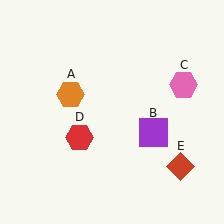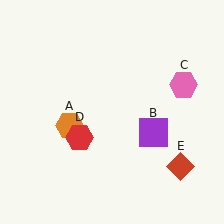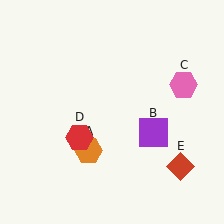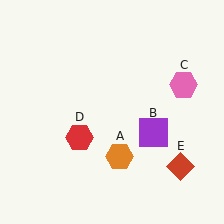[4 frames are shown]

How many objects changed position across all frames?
1 object changed position: orange hexagon (object A).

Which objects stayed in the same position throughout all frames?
Purple square (object B) and pink hexagon (object C) and red hexagon (object D) and red diamond (object E) remained stationary.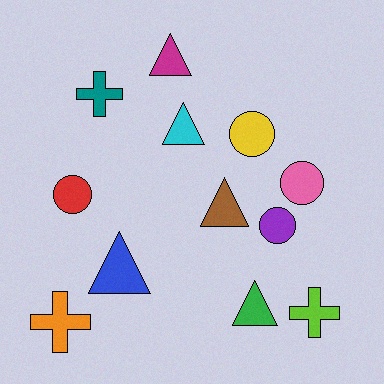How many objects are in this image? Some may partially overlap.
There are 12 objects.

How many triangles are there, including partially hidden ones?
There are 5 triangles.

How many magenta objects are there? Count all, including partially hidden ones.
There is 1 magenta object.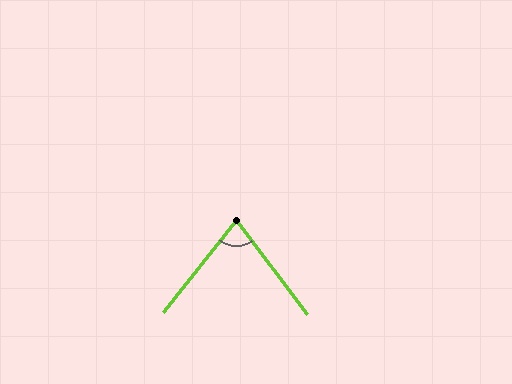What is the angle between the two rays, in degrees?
Approximately 75 degrees.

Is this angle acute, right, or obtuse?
It is acute.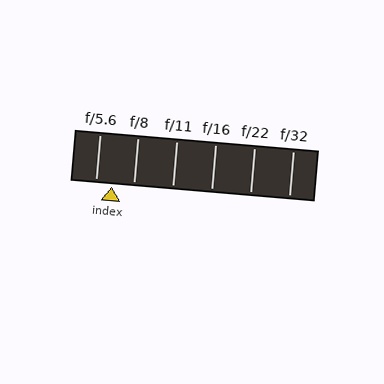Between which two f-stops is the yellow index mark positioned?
The index mark is between f/5.6 and f/8.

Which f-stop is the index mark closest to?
The index mark is closest to f/5.6.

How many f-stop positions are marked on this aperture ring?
There are 6 f-stop positions marked.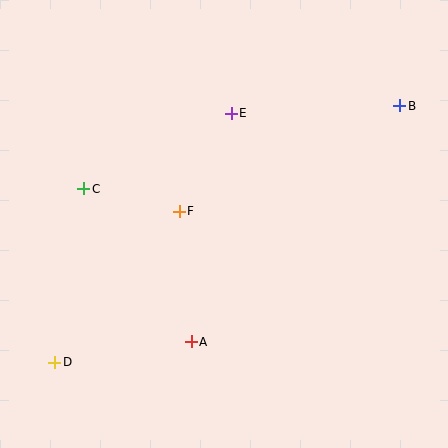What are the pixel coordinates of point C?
Point C is at (84, 189).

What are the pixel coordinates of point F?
Point F is at (179, 211).